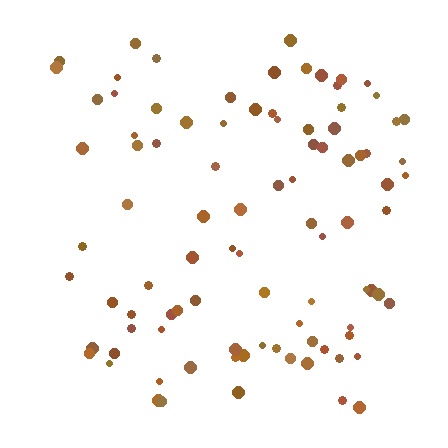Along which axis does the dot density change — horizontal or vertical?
Horizontal.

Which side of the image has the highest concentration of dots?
The right.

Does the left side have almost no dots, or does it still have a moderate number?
Still a moderate number, just noticeably fewer than the right.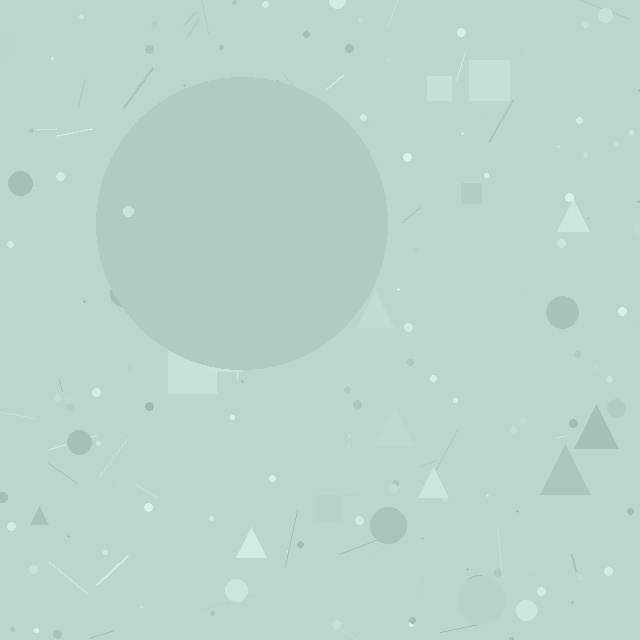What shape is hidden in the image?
A circle is hidden in the image.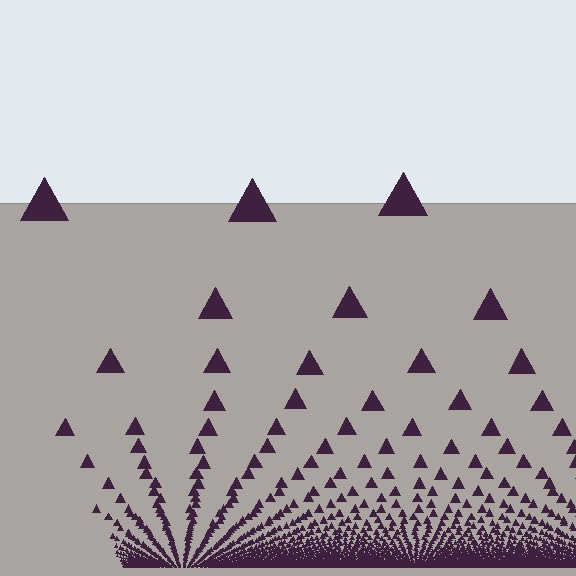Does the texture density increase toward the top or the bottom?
Density increases toward the bottom.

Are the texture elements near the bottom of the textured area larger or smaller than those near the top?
Smaller. The gradient is inverted — elements near the bottom are smaller and denser.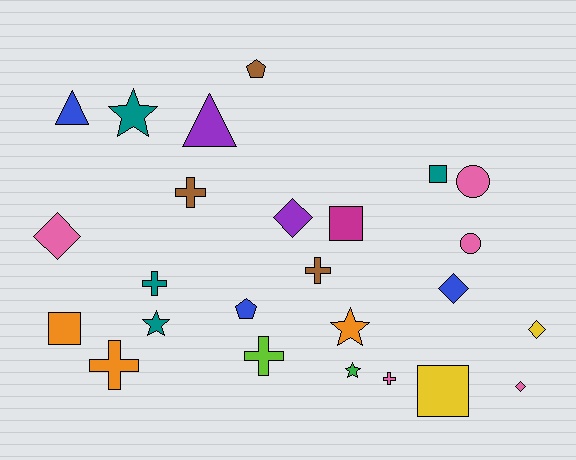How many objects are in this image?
There are 25 objects.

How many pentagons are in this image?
There are 2 pentagons.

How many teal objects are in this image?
There are 4 teal objects.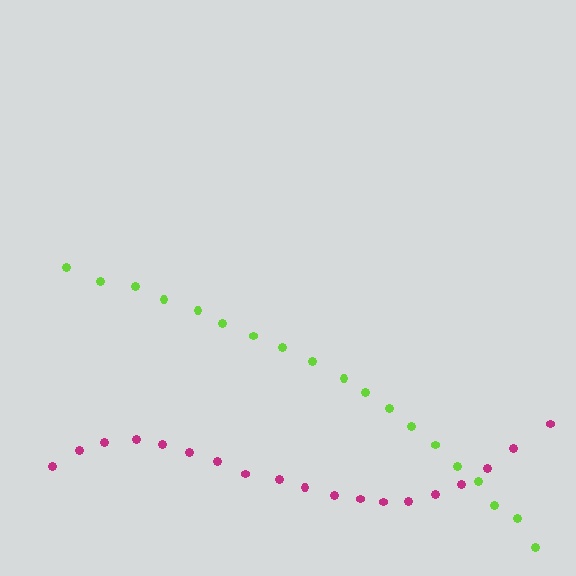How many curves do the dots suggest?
There are 2 distinct paths.